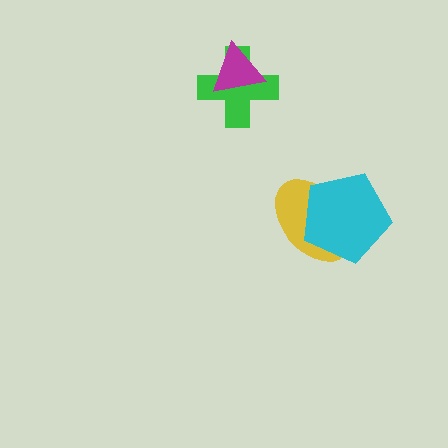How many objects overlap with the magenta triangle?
1 object overlaps with the magenta triangle.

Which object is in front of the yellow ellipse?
The cyan pentagon is in front of the yellow ellipse.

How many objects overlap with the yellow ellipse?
1 object overlaps with the yellow ellipse.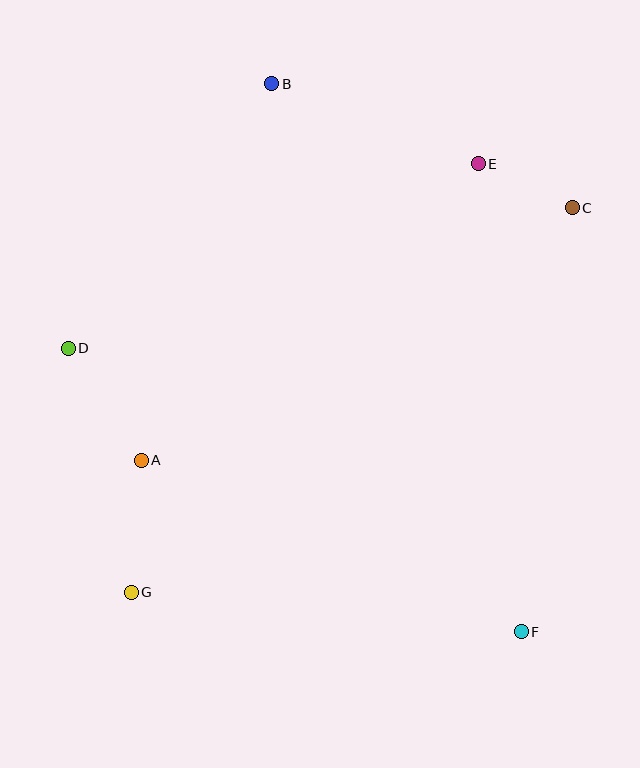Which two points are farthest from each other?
Points B and F are farthest from each other.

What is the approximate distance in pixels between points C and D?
The distance between C and D is approximately 523 pixels.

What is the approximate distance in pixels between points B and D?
The distance between B and D is approximately 334 pixels.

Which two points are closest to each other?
Points C and E are closest to each other.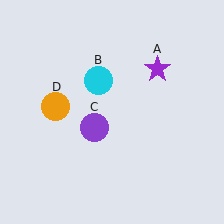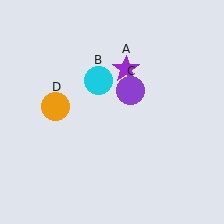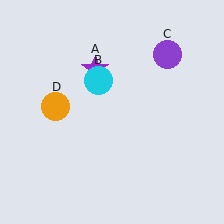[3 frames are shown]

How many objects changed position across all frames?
2 objects changed position: purple star (object A), purple circle (object C).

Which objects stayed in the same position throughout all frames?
Cyan circle (object B) and orange circle (object D) remained stationary.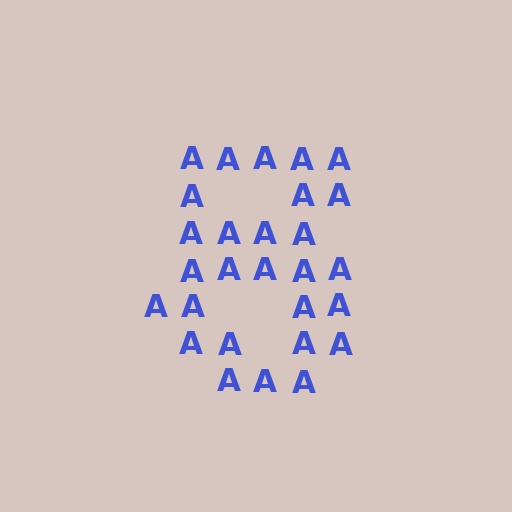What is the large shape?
The large shape is the digit 8.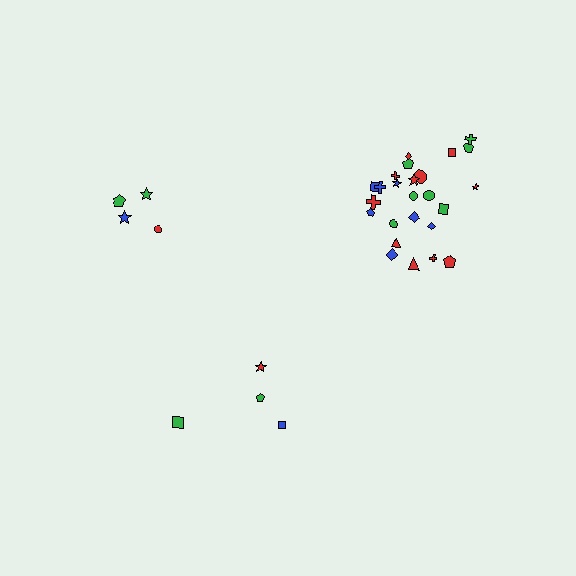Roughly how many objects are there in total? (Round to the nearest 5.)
Roughly 35 objects in total.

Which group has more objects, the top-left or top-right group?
The top-right group.